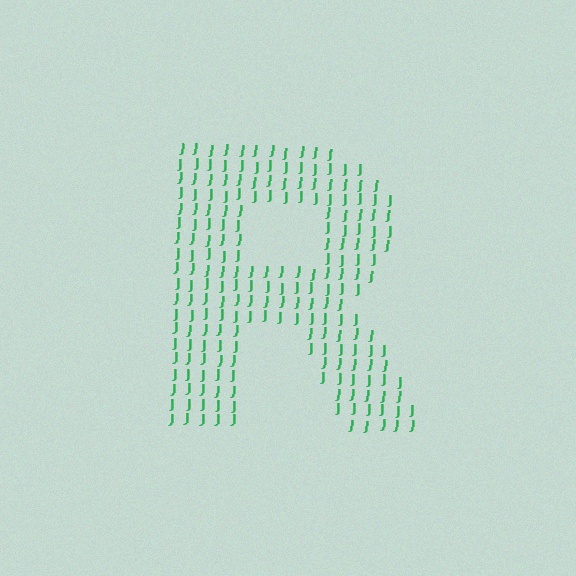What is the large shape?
The large shape is the letter R.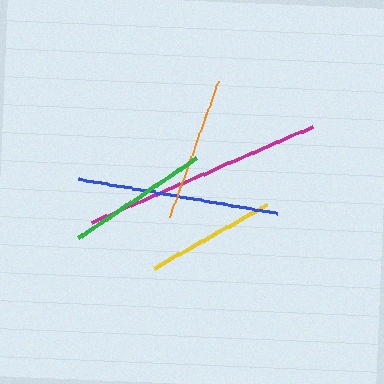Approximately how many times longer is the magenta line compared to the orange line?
The magenta line is approximately 1.7 times the length of the orange line.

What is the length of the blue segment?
The blue segment is approximately 201 pixels long.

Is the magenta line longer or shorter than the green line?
The magenta line is longer than the green line.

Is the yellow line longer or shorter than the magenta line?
The magenta line is longer than the yellow line.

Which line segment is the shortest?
The yellow line is the shortest at approximately 130 pixels.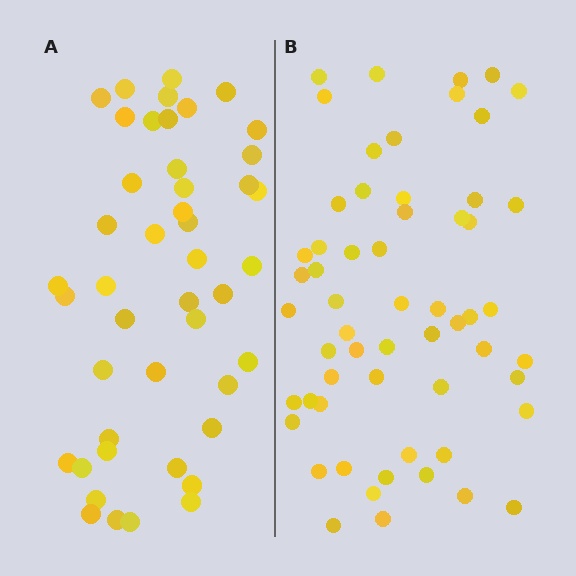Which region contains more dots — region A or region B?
Region B (the right region) has more dots.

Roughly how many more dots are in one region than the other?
Region B has approximately 15 more dots than region A.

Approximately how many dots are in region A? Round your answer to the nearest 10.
About 40 dots. (The exact count is 45, which rounds to 40.)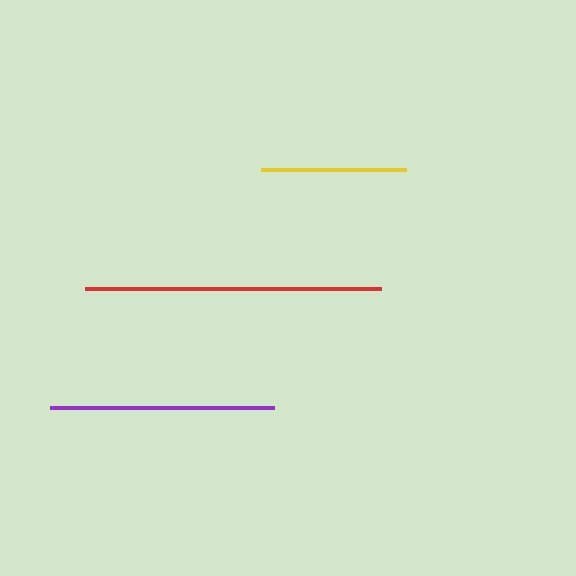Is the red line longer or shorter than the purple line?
The red line is longer than the purple line.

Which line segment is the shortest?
The yellow line is the shortest at approximately 146 pixels.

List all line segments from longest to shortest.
From longest to shortest: red, purple, yellow.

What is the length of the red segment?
The red segment is approximately 296 pixels long.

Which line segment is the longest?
The red line is the longest at approximately 296 pixels.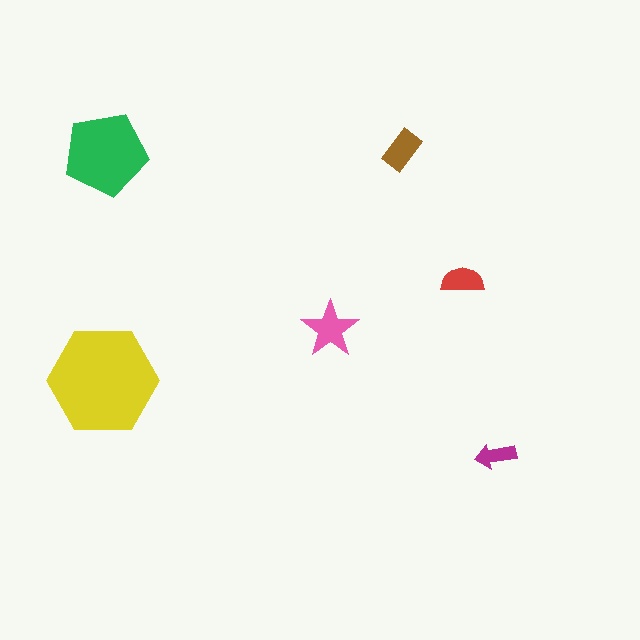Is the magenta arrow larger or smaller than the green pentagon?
Smaller.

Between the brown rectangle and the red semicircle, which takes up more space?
The brown rectangle.